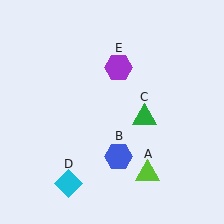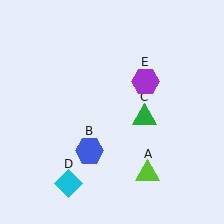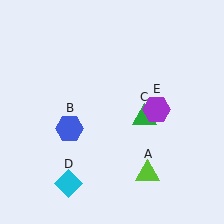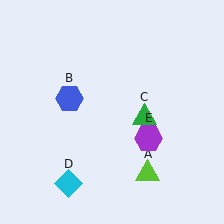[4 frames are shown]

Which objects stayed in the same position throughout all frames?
Lime triangle (object A) and green triangle (object C) and cyan diamond (object D) remained stationary.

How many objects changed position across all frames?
2 objects changed position: blue hexagon (object B), purple hexagon (object E).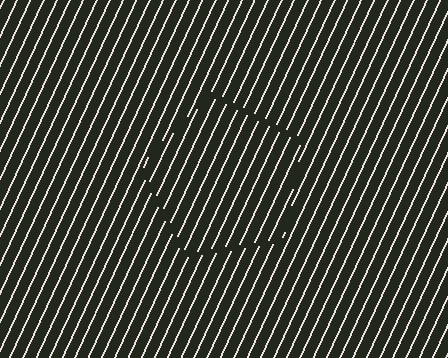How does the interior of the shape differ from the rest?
The interior of the shape contains the same grating, shifted by half a period — the contour is defined by the phase discontinuity where line-ends from the inner and outer gratings abut.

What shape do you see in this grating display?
An illusory pentagon. The interior of the shape contains the same grating, shifted by half a period — the contour is defined by the phase discontinuity where line-ends from the inner and outer gratings abut.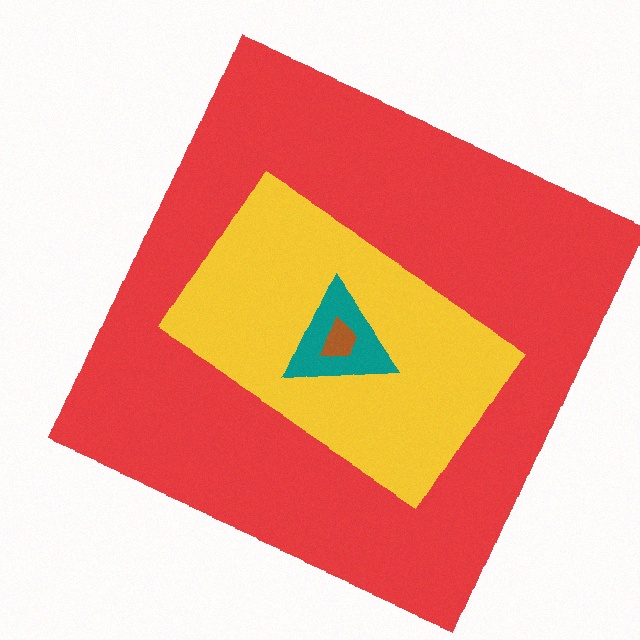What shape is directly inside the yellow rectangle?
The teal triangle.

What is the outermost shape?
The red square.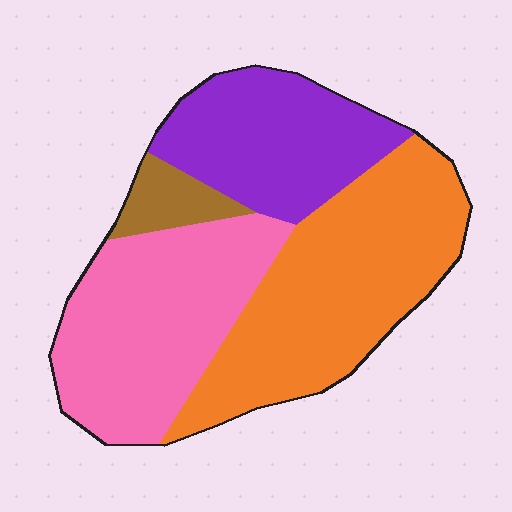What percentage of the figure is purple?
Purple takes up less than a quarter of the figure.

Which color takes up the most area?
Orange, at roughly 40%.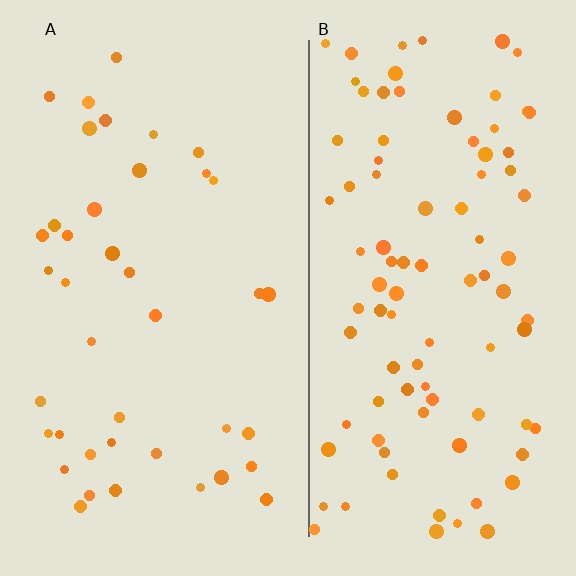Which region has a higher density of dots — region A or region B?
B (the right).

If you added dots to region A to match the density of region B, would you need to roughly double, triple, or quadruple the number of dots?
Approximately double.